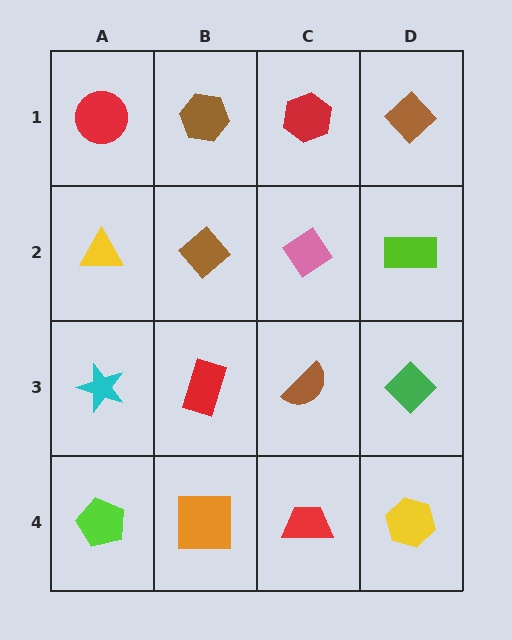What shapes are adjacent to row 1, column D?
A lime rectangle (row 2, column D), a red hexagon (row 1, column C).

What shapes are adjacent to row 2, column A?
A red circle (row 1, column A), a cyan star (row 3, column A), a brown diamond (row 2, column B).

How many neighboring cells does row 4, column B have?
3.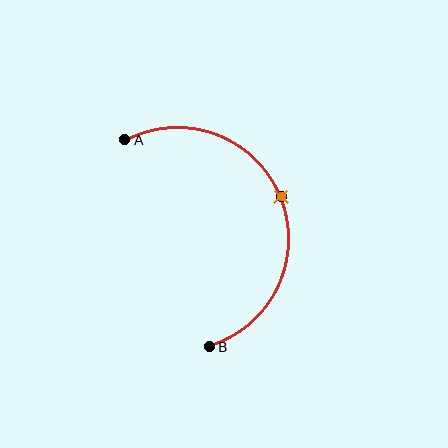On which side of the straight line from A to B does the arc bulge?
The arc bulges to the right of the straight line connecting A and B.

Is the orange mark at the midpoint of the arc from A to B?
Yes. The orange mark lies on the arc at equal arc-length from both A and B — it is the arc midpoint.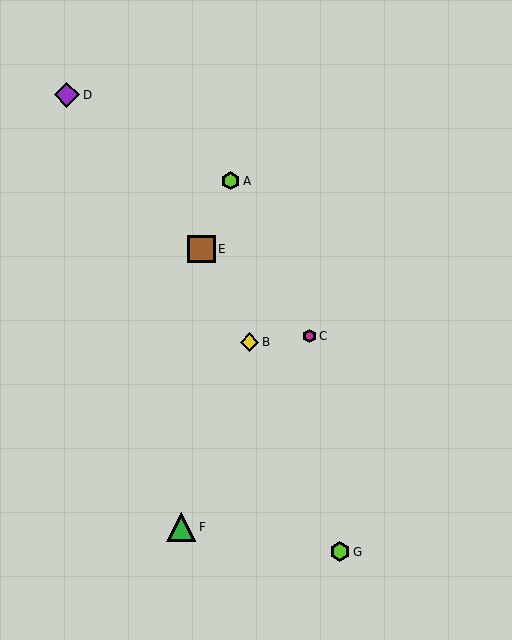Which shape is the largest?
The green triangle (labeled F) is the largest.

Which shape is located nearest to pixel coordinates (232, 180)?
The lime hexagon (labeled A) at (231, 181) is nearest to that location.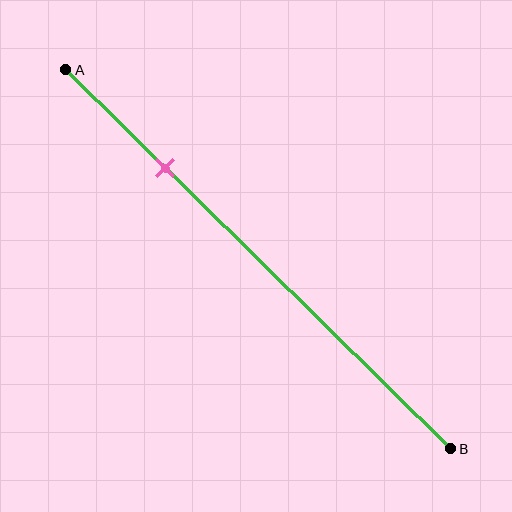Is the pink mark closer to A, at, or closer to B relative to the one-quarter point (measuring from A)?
The pink mark is approximately at the one-quarter point of segment AB.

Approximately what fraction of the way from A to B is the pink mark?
The pink mark is approximately 25% of the way from A to B.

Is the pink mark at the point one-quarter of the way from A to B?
Yes, the mark is approximately at the one-quarter point.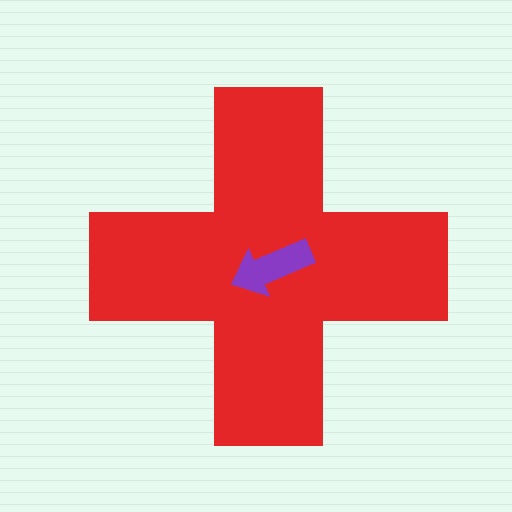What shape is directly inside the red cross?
The purple arrow.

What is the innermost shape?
The purple arrow.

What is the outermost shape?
The red cross.